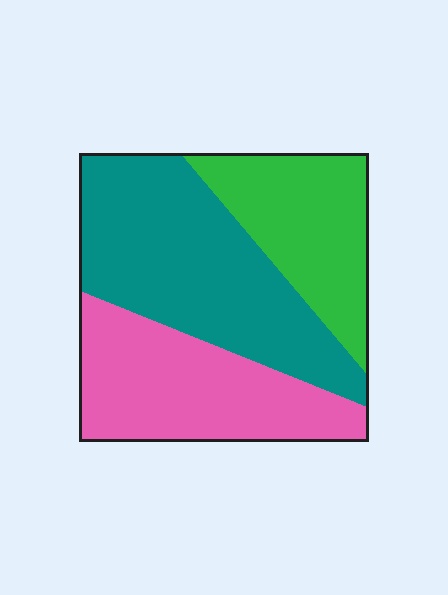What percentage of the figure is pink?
Pink covers around 30% of the figure.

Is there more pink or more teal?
Teal.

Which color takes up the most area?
Teal, at roughly 45%.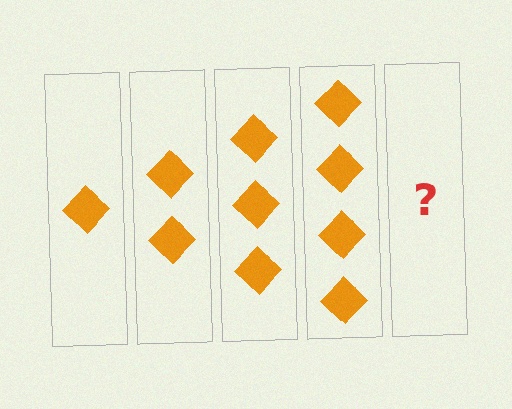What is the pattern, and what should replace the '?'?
The pattern is that each step adds one more diamond. The '?' should be 5 diamonds.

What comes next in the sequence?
The next element should be 5 diamonds.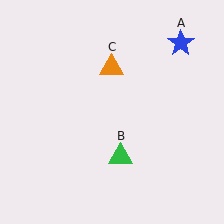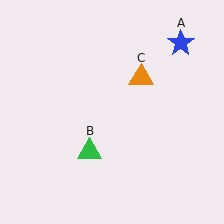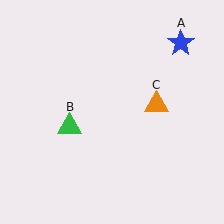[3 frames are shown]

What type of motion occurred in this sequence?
The green triangle (object B), orange triangle (object C) rotated clockwise around the center of the scene.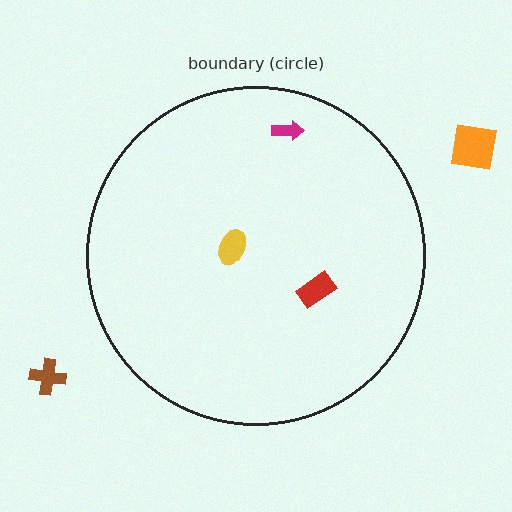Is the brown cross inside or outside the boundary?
Outside.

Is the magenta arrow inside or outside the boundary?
Inside.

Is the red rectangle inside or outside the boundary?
Inside.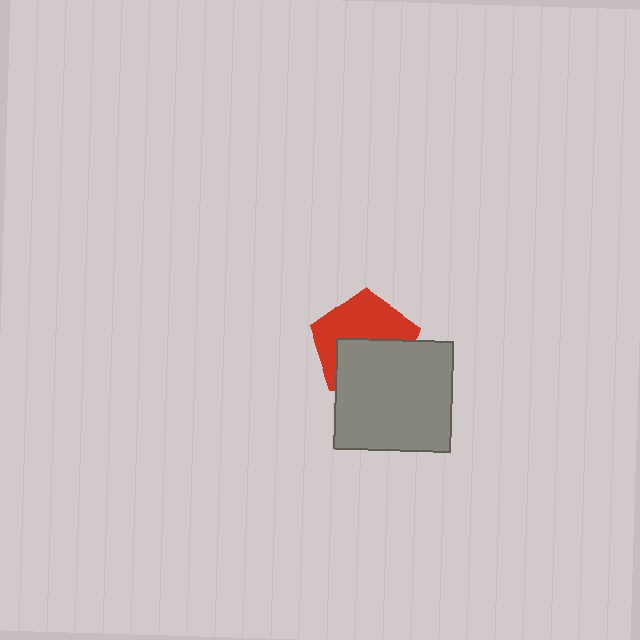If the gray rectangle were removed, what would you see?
You would see the complete red pentagon.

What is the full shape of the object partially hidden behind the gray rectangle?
The partially hidden object is a red pentagon.